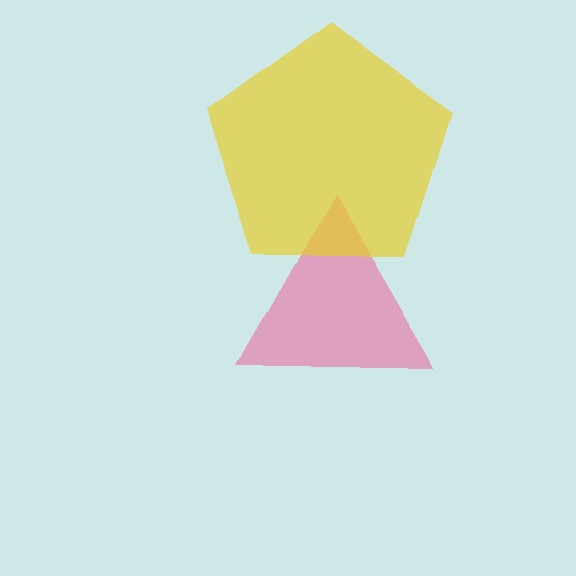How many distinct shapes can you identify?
There are 2 distinct shapes: a pink triangle, a yellow pentagon.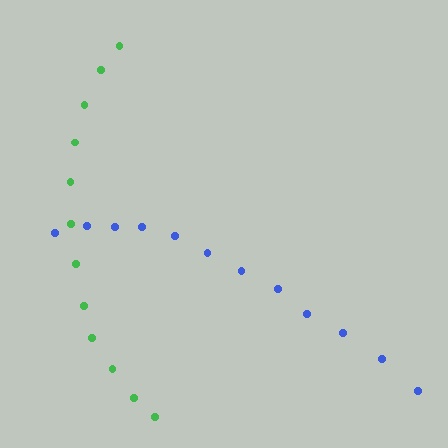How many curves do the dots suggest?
There are 2 distinct paths.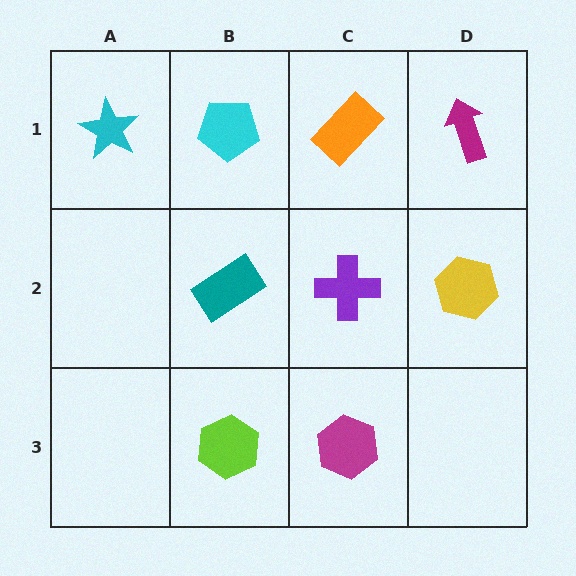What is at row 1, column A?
A cyan star.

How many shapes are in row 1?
4 shapes.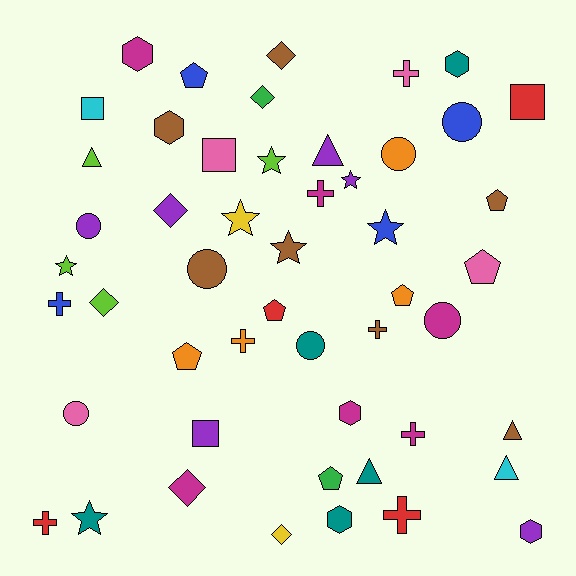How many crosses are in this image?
There are 8 crosses.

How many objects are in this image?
There are 50 objects.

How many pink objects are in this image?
There are 4 pink objects.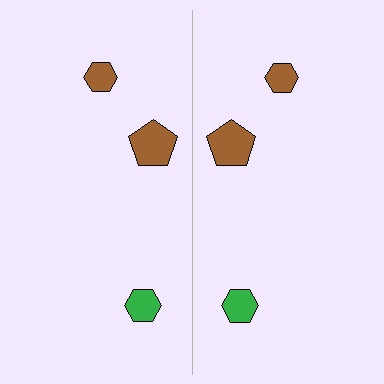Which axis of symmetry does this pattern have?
The pattern has a vertical axis of symmetry running through the center of the image.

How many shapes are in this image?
There are 6 shapes in this image.